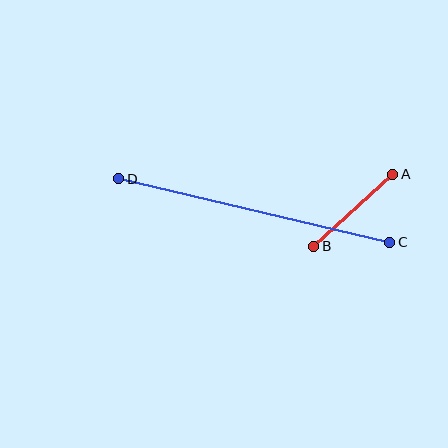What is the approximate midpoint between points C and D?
The midpoint is at approximately (254, 210) pixels.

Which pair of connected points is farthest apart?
Points C and D are farthest apart.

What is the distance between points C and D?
The distance is approximately 279 pixels.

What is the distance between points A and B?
The distance is approximately 107 pixels.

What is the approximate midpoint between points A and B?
The midpoint is at approximately (353, 210) pixels.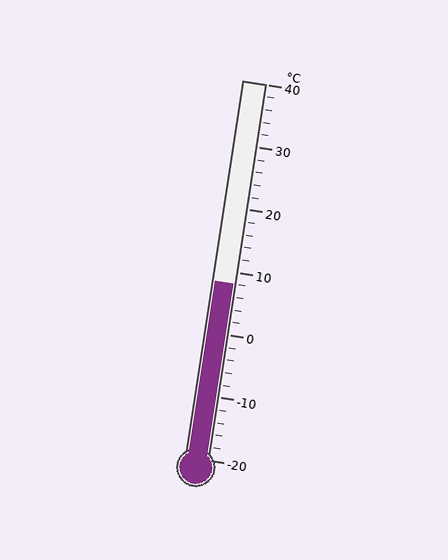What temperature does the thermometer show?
The thermometer shows approximately 8°C.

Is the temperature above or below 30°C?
The temperature is below 30°C.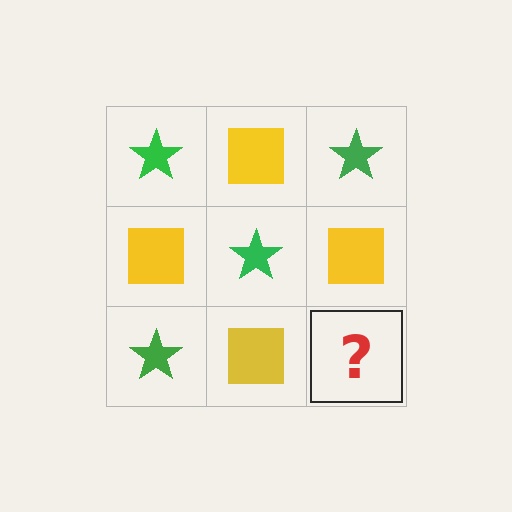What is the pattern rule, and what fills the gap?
The rule is that it alternates green star and yellow square in a checkerboard pattern. The gap should be filled with a green star.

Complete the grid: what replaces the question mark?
The question mark should be replaced with a green star.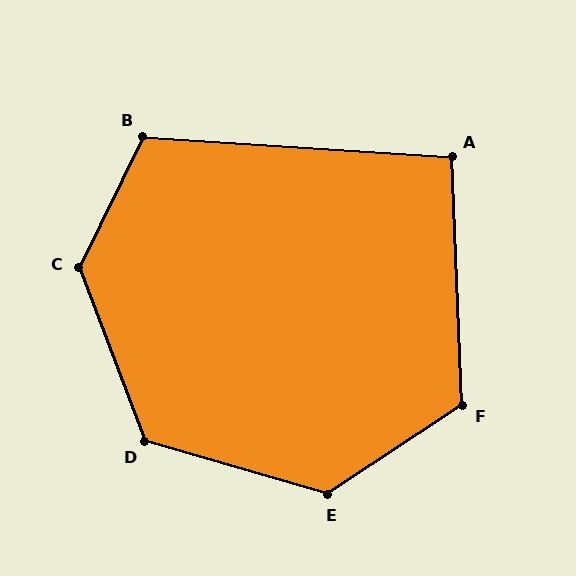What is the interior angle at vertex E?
Approximately 130 degrees (obtuse).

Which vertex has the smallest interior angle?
A, at approximately 96 degrees.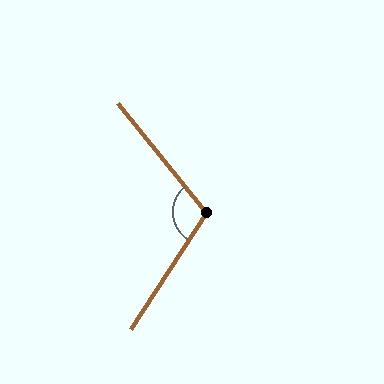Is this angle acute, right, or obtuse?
It is obtuse.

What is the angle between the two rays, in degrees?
Approximately 108 degrees.